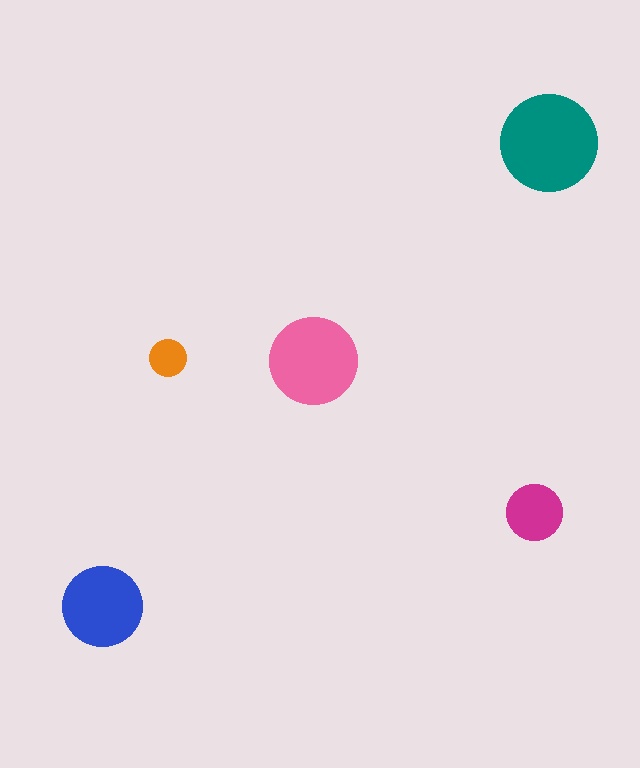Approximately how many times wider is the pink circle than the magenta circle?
About 1.5 times wider.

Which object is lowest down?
The blue circle is bottommost.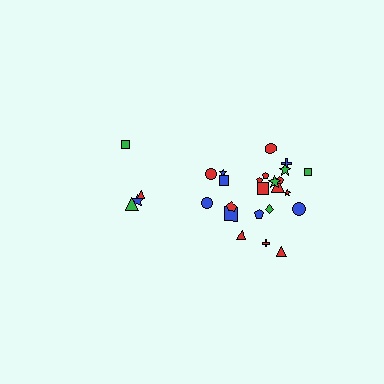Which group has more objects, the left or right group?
The right group.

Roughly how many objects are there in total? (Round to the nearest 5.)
Roughly 25 objects in total.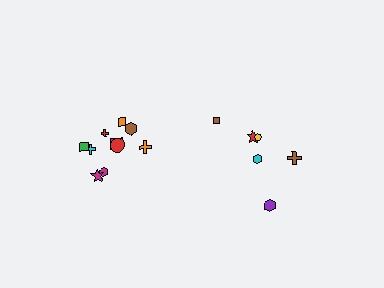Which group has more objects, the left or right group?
The left group.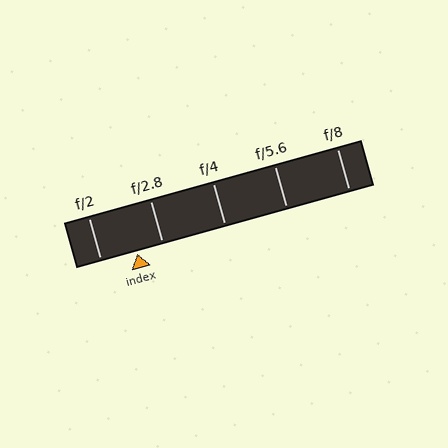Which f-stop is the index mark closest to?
The index mark is closest to f/2.8.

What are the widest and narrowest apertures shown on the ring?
The widest aperture shown is f/2 and the narrowest is f/8.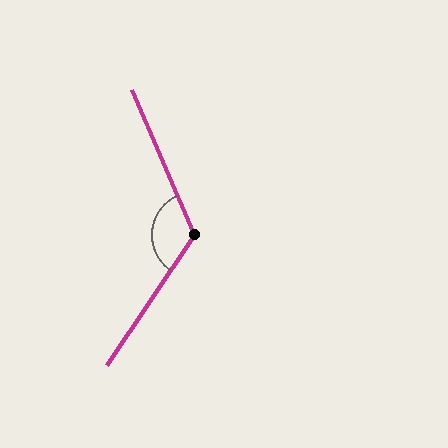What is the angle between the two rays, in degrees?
Approximately 122 degrees.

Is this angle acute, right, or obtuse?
It is obtuse.